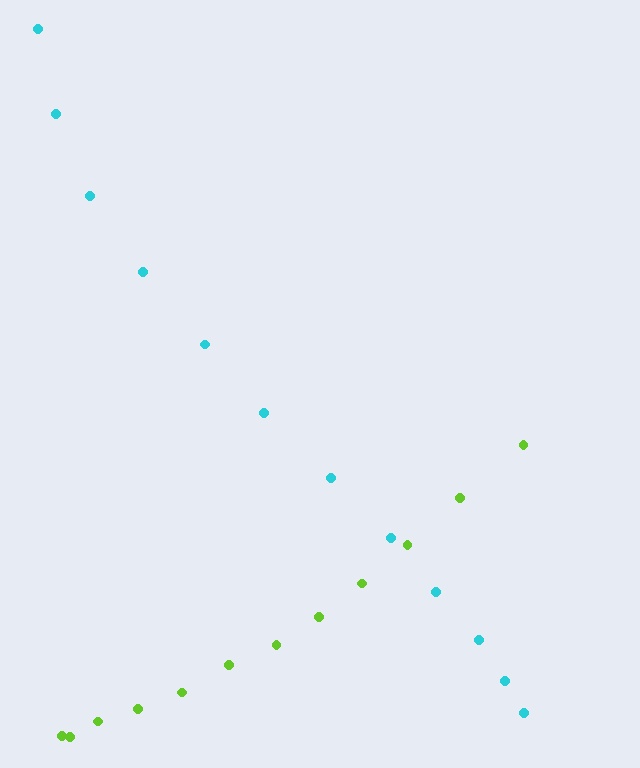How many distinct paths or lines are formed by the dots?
There are 2 distinct paths.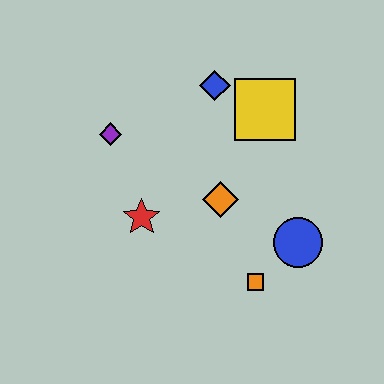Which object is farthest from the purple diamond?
The blue circle is farthest from the purple diamond.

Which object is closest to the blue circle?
The orange square is closest to the blue circle.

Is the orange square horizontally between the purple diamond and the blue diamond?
No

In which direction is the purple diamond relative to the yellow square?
The purple diamond is to the left of the yellow square.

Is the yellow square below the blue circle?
No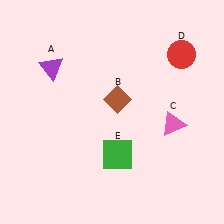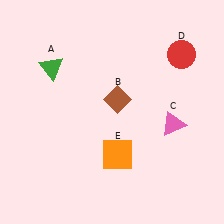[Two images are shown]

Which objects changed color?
A changed from purple to green. E changed from green to orange.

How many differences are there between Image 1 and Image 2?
There are 2 differences between the two images.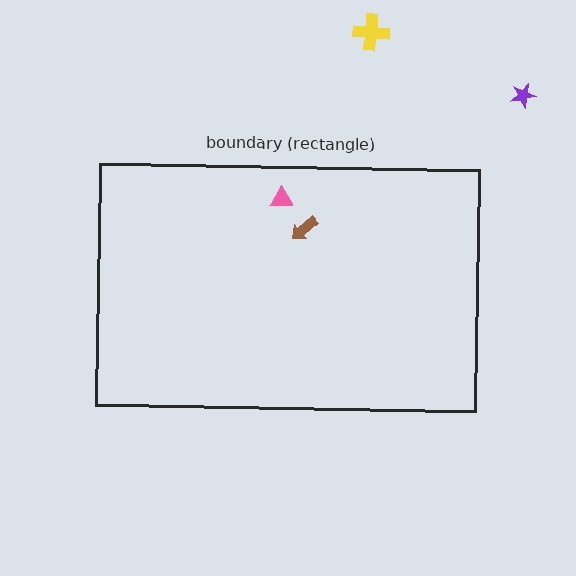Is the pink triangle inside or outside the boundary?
Inside.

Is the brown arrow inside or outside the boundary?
Inside.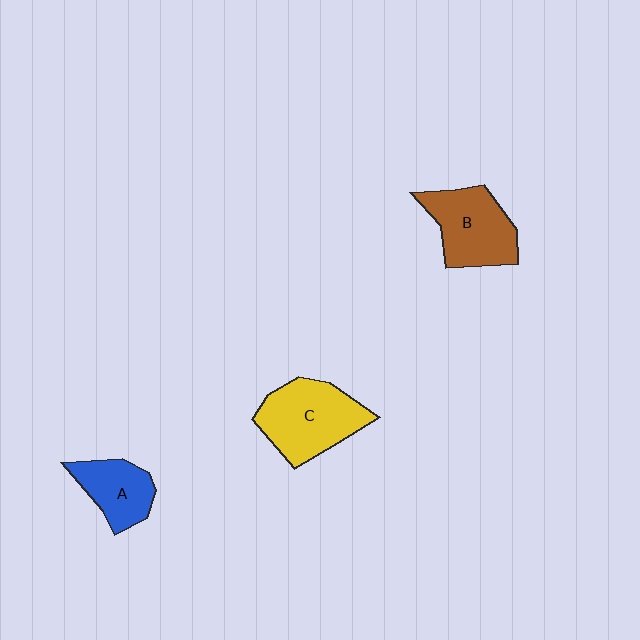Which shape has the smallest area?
Shape A (blue).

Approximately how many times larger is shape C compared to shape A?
Approximately 1.6 times.